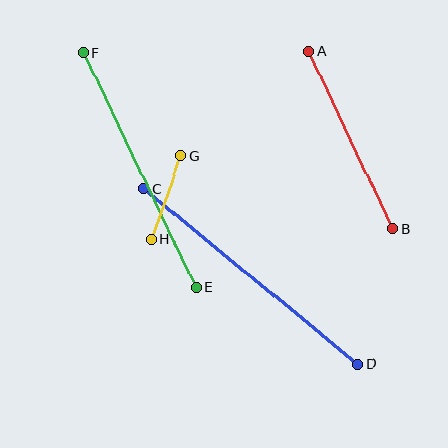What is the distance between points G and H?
The distance is approximately 88 pixels.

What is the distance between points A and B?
The distance is approximately 197 pixels.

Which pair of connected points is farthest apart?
Points C and D are farthest apart.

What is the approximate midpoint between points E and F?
The midpoint is at approximately (140, 170) pixels.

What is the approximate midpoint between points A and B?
The midpoint is at approximately (351, 140) pixels.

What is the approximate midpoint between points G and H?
The midpoint is at approximately (166, 197) pixels.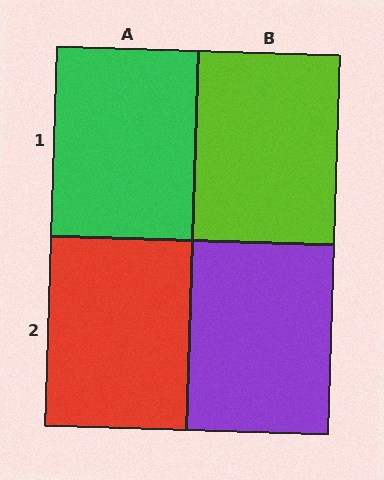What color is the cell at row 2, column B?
Purple.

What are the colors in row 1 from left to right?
Green, lime.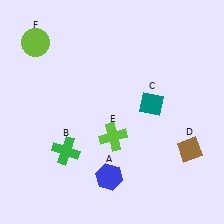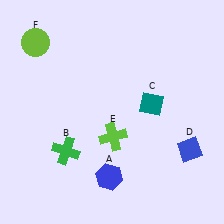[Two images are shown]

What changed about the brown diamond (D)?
In Image 1, D is brown. In Image 2, it changed to blue.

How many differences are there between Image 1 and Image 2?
There is 1 difference between the two images.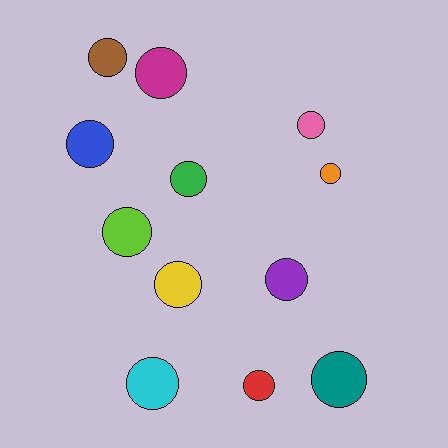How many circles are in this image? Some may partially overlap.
There are 12 circles.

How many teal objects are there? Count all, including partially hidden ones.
There is 1 teal object.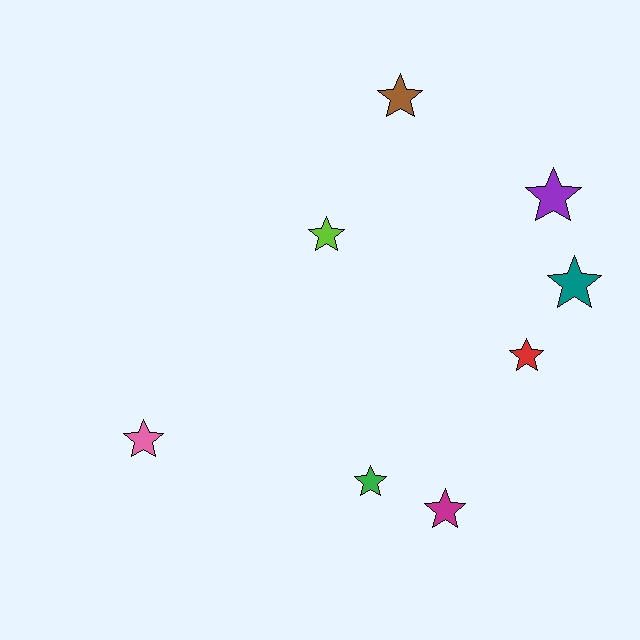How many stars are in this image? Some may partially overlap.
There are 8 stars.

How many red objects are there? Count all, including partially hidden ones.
There is 1 red object.